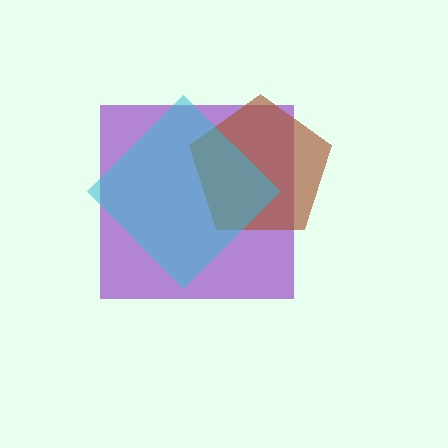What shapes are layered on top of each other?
The layered shapes are: a purple square, a brown pentagon, a cyan diamond.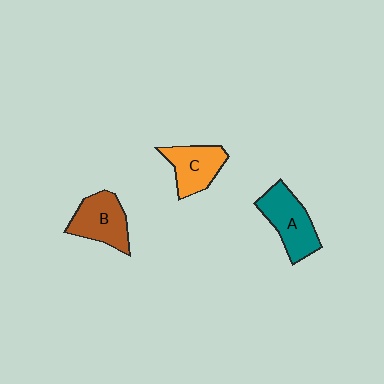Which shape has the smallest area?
Shape C (orange).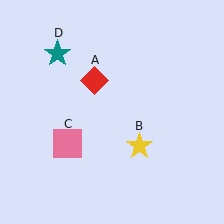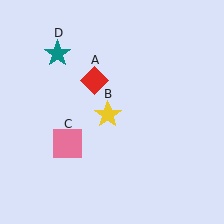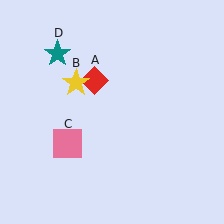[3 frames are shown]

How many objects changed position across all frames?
1 object changed position: yellow star (object B).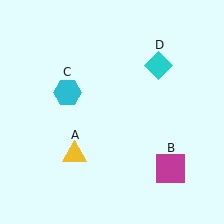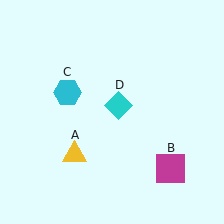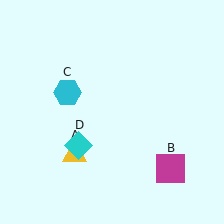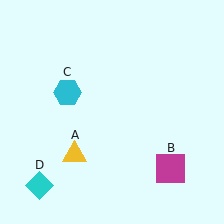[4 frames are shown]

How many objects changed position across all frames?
1 object changed position: cyan diamond (object D).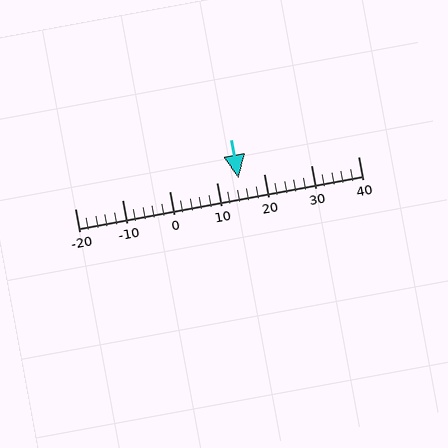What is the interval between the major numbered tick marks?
The major tick marks are spaced 10 units apart.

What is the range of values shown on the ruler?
The ruler shows values from -20 to 40.